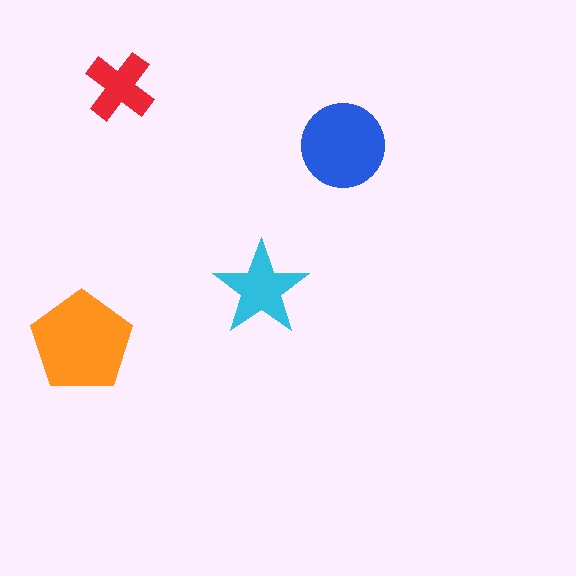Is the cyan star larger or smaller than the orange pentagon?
Smaller.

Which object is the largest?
The orange pentagon.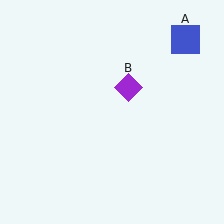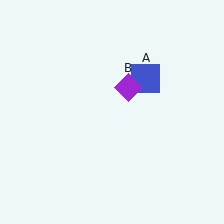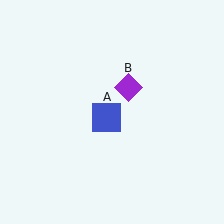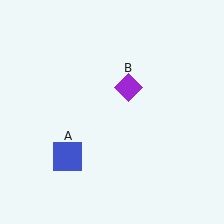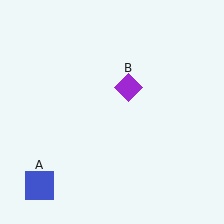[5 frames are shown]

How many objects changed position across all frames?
1 object changed position: blue square (object A).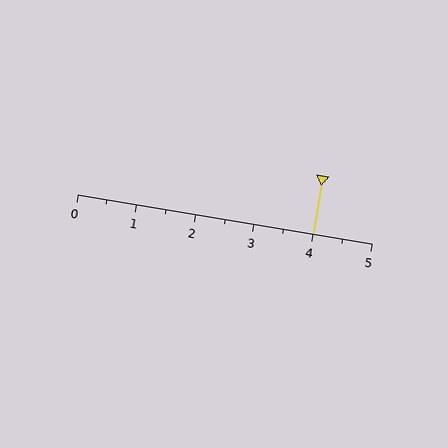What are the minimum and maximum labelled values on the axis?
The axis runs from 0 to 5.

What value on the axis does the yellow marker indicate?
The marker indicates approximately 4.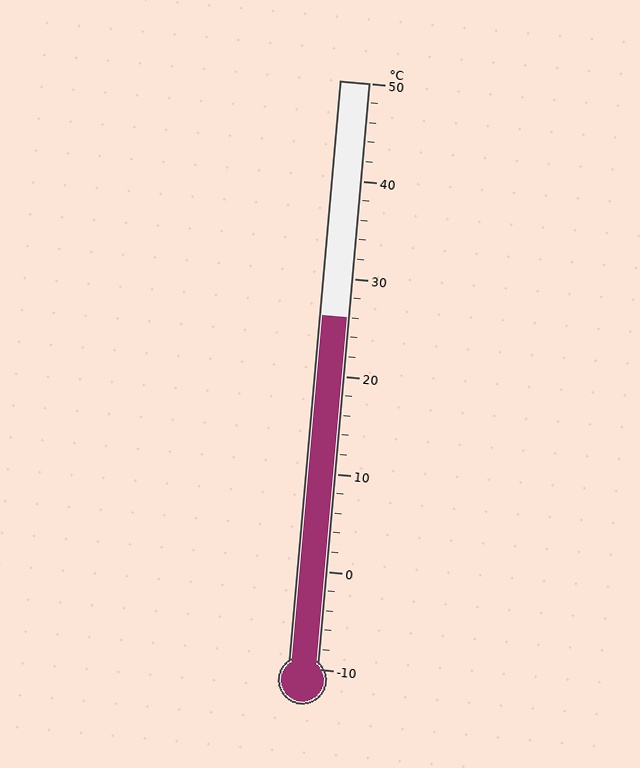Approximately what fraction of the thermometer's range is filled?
The thermometer is filled to approximately 60% of its range.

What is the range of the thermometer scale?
The thermometer scale ranges from -10°C to 50°C.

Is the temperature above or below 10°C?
The temperature is above 10°C.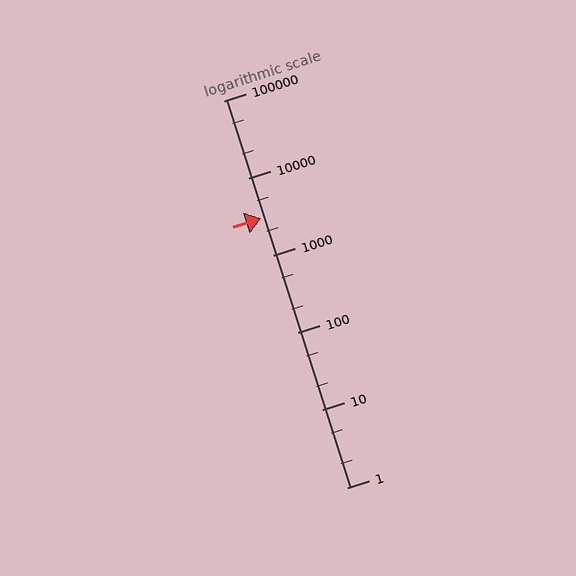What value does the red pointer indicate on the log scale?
The pointer indicates approximately 3000.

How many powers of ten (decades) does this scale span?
The scale spans 5 decades, from 1 to 100000.